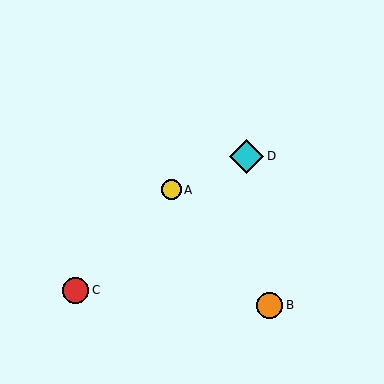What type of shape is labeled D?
Shape D is a cyan diamond.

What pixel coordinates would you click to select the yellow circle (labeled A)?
Click at (171, 190) to select the yellow circle A.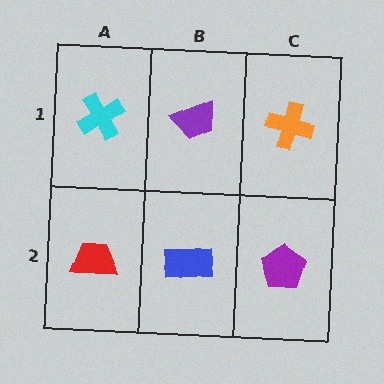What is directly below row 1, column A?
A red trapezoid.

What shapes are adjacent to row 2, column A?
A cyan cross (row 1, column A), a blue rectangle (row 2, column B).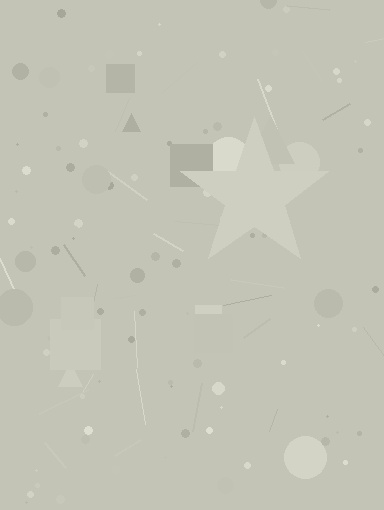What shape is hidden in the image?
A star is hidden in the image.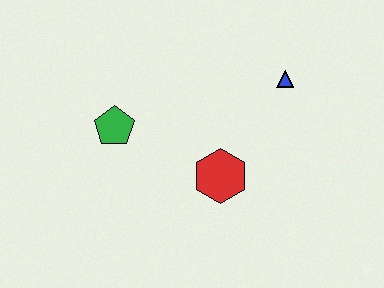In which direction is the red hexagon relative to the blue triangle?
The red hexagon is below the blue triangle.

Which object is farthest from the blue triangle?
The green pentagon is farthest from the blue triangle.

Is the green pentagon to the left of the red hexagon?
Yes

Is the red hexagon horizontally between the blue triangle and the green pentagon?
Yes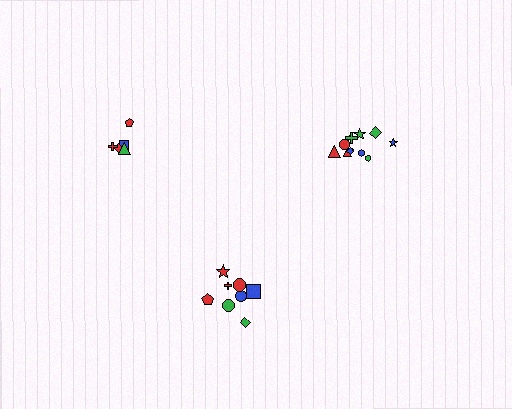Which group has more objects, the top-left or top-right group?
The top-right group.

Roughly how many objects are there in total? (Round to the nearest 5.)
Roughly 25 objects in total.